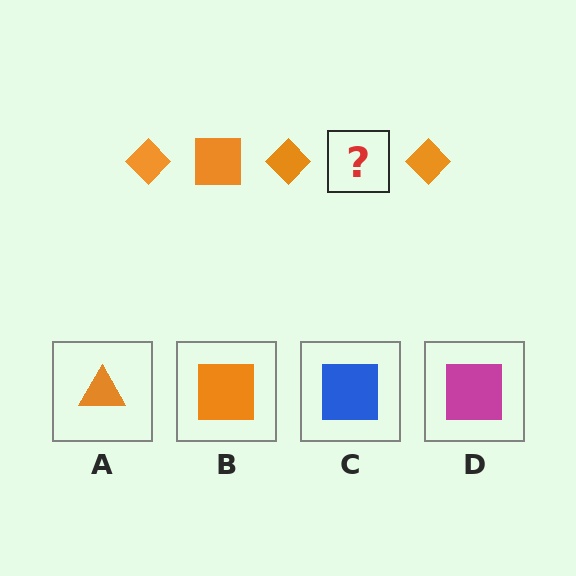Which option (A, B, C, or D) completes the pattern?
B.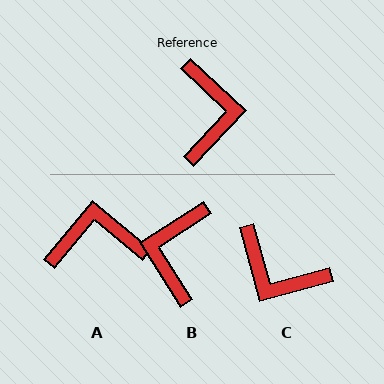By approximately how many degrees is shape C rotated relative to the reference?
Approximately 121 degrees clockwise.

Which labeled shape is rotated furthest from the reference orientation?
B, about 166 degrees away.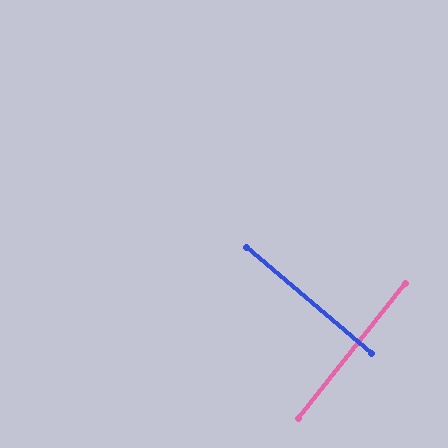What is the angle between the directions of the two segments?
Approximately 88 degrees.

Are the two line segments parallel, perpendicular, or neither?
Perpendicular — they meet at approximately 88°.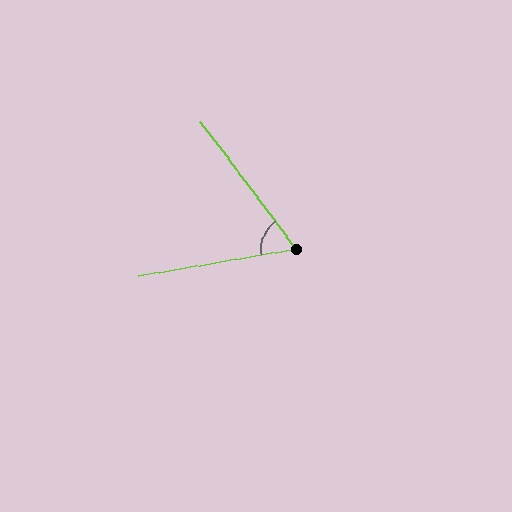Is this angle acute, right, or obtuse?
It is acute.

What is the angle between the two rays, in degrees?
Approximately 63 degrees.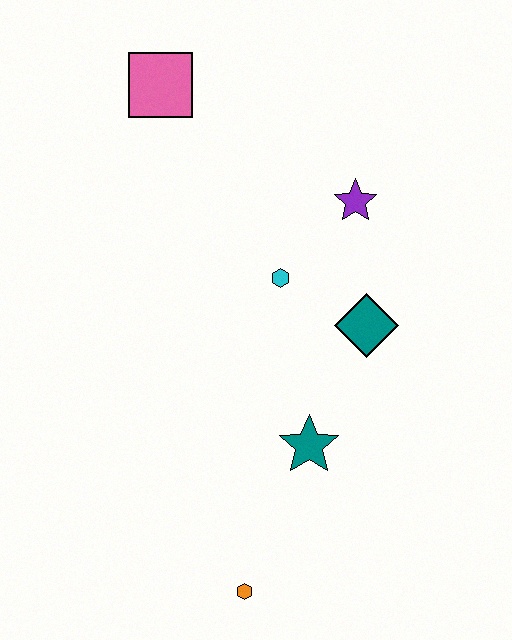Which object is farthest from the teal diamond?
The pink square is farthest from the teal diamond.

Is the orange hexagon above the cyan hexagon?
No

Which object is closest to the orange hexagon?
The teal star is closest to the orange hexagon.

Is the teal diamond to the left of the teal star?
No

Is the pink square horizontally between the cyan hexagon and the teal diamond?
No